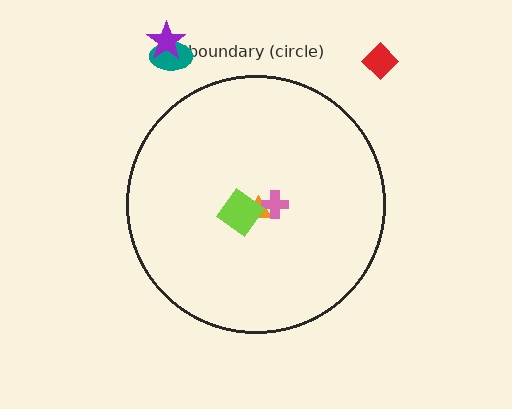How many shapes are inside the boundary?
3 inside, 3 outside.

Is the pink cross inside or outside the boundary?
Inside.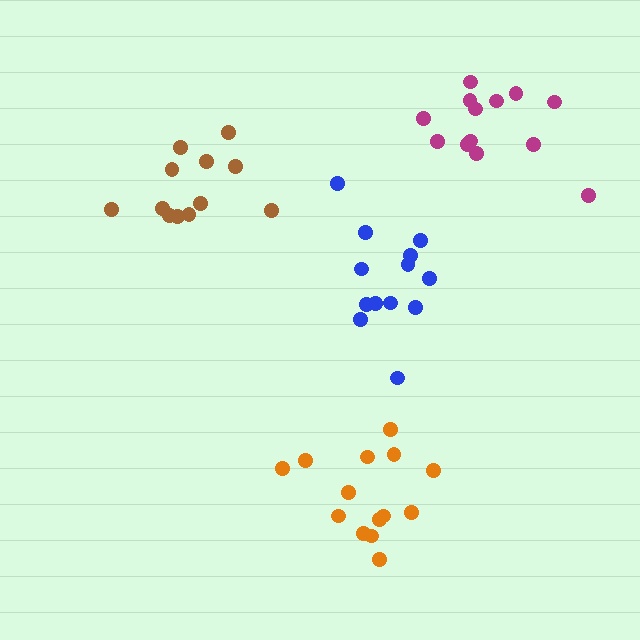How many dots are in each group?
Group 1: 12 dots, Group 2: 13 dots, Group 3: 13 dots, Group 4: 14 dots (52 total).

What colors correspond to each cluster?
The clusters are colored: brown, magenta, blue, orange.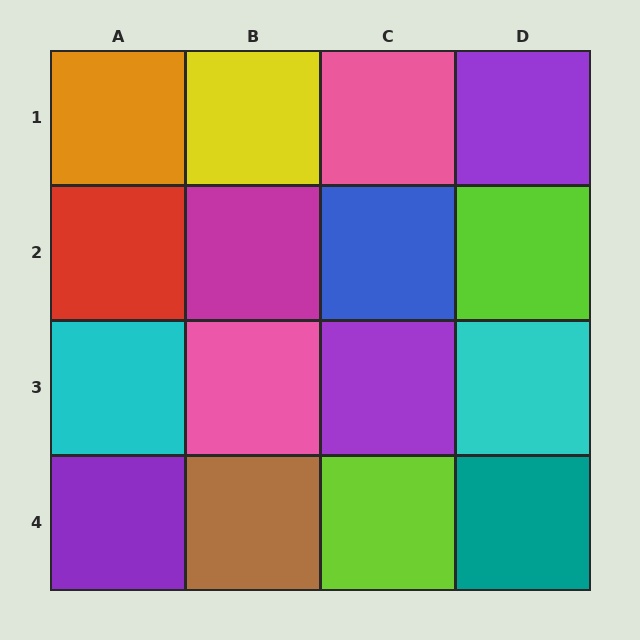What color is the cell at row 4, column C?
Lime.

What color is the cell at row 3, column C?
Purple.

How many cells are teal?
1 cell is teal.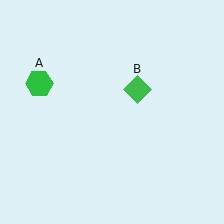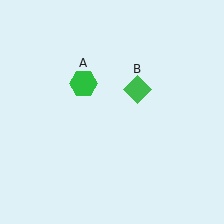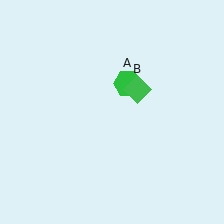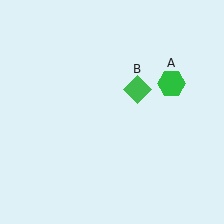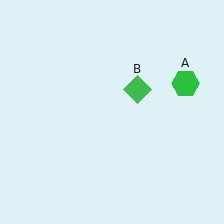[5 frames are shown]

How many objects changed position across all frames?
1 object changed position: green hexagon (object A).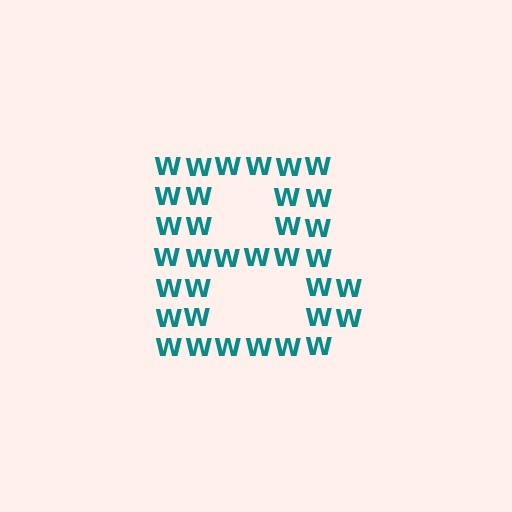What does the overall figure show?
The overall figure shows the letter B.